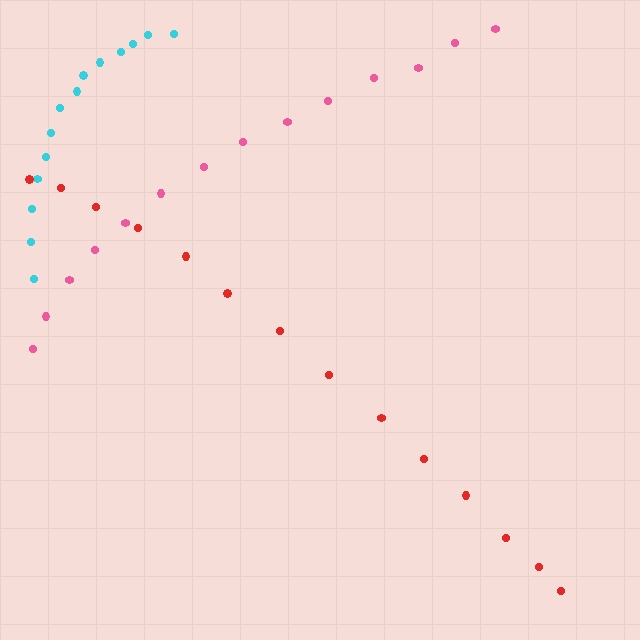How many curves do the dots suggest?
There are 3 distinct paths.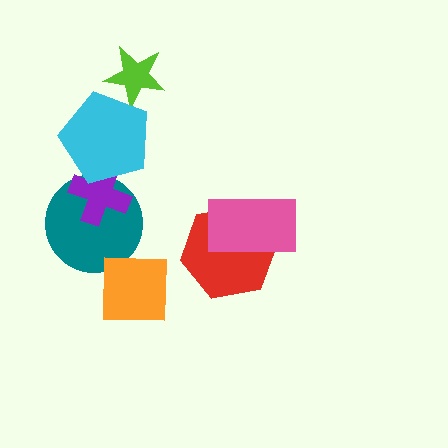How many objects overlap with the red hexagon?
1 object overlaps with the red hexagon.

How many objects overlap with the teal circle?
3 objects overlap with the teal circle.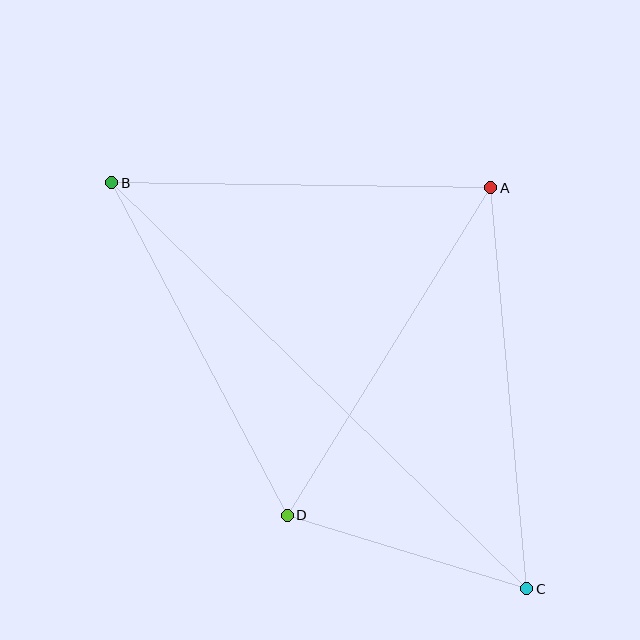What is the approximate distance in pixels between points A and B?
The distance between A and B is approximately 379 pixels.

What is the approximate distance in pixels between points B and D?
The distance between B and D is approximately 376 pixels.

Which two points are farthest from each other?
Points B and C are farthest from each other.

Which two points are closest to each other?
Points C and D are closest to each other.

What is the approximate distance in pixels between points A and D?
The distance between A and D is approximately 385 pixels.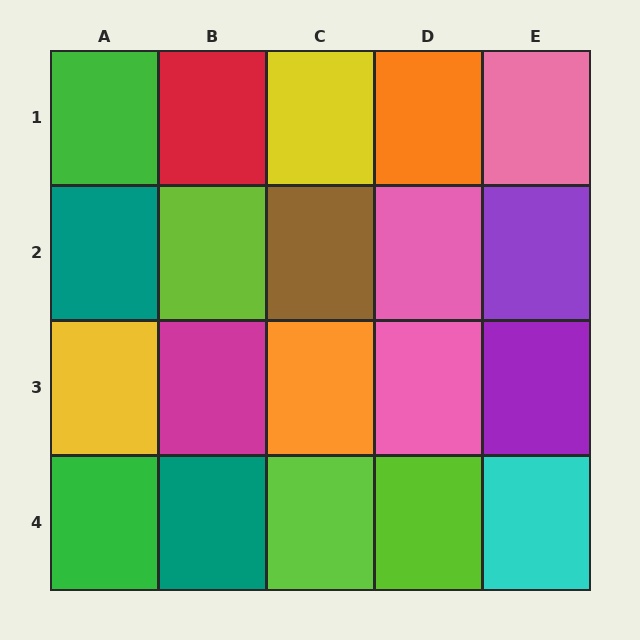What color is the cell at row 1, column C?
Yellow.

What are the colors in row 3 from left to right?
Yellow, magenta, orange, pink, purple.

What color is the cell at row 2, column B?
Lime.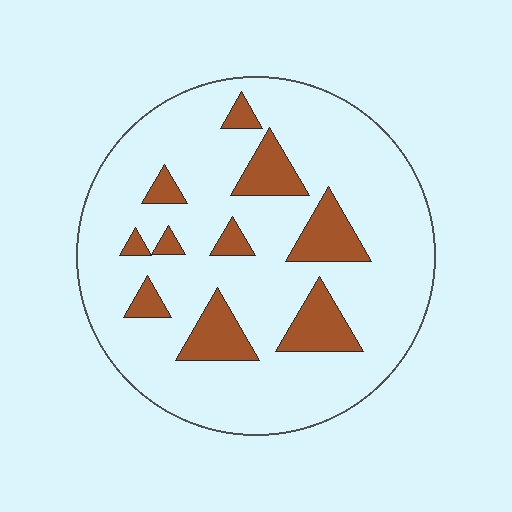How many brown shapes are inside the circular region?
10.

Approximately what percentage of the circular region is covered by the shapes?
Approximately 15%.